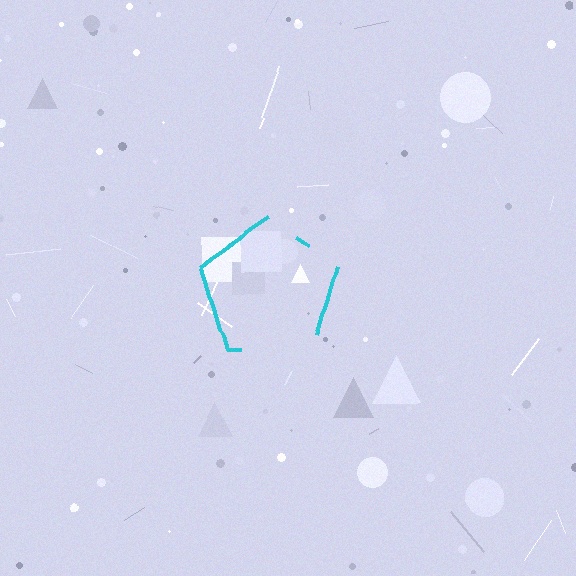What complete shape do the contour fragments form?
The contour fragments form a pentagon.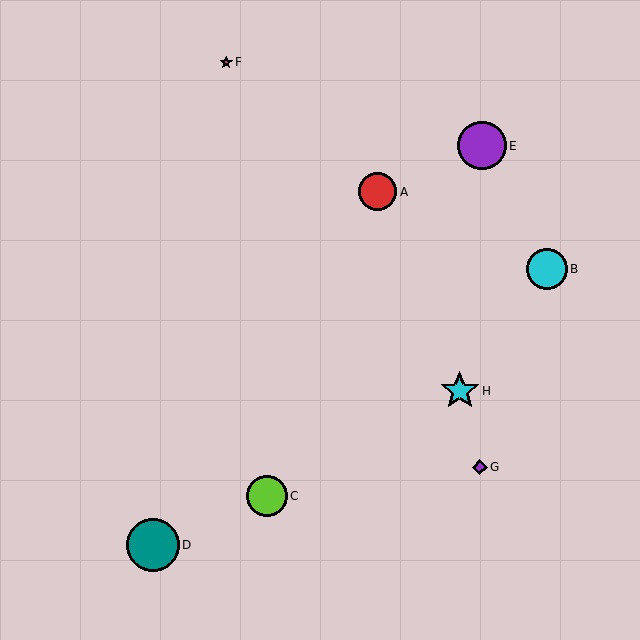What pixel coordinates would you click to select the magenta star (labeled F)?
Click at (226, 62) to select the magenta star F.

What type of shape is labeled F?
Shape F is a magenta star.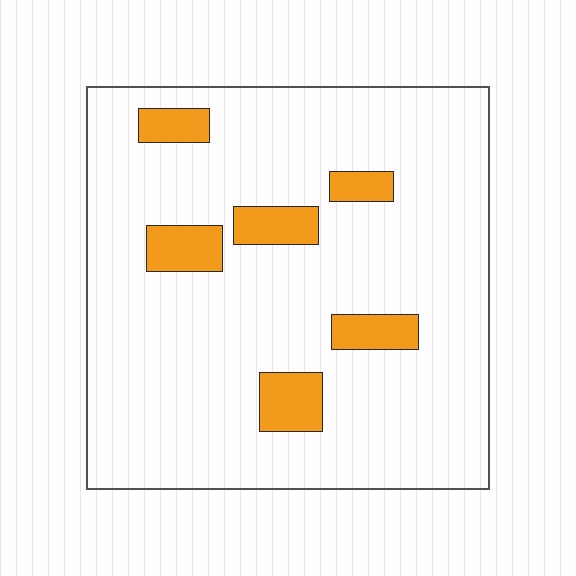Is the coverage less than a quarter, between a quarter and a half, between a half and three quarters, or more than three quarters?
Less than a quarter.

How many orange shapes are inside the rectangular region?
6.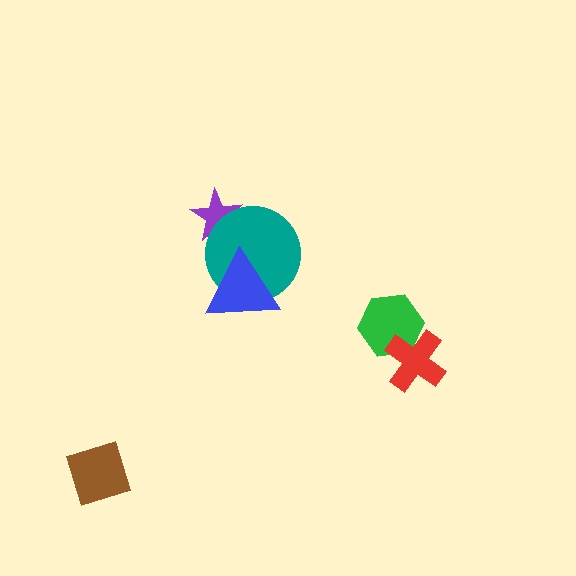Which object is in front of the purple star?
The teal circle is in front of the purple star.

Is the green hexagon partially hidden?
Yes, it is partially covered by another shape.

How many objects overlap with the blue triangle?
1 object overlaps with the blue triangle.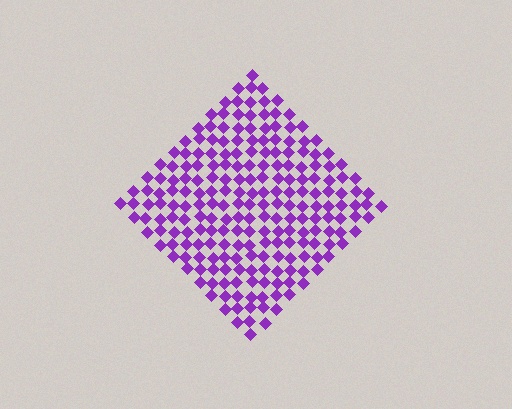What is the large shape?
The large shape is a diamond.